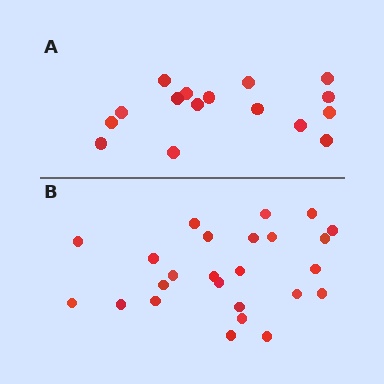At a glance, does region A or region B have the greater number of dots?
Region B (the bottom region) has more dots.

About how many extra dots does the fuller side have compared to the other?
Region B has roughly 8 or so more dots than region A.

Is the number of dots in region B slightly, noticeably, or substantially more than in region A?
Region B has substantially more. The ratio is roughly 1.6 to 1.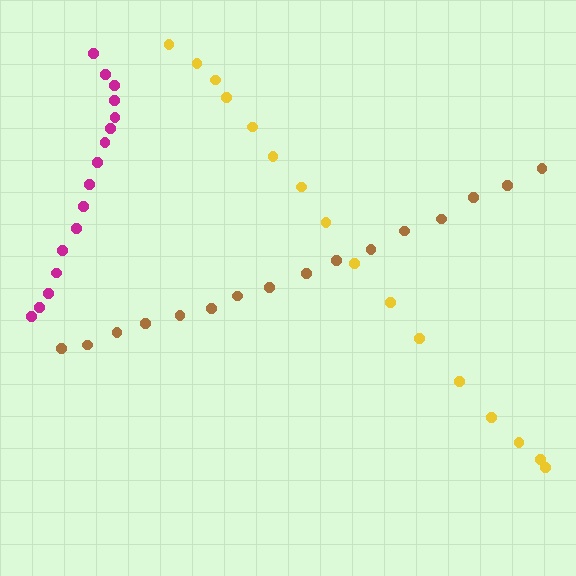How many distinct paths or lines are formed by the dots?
There are 3 distinct paths.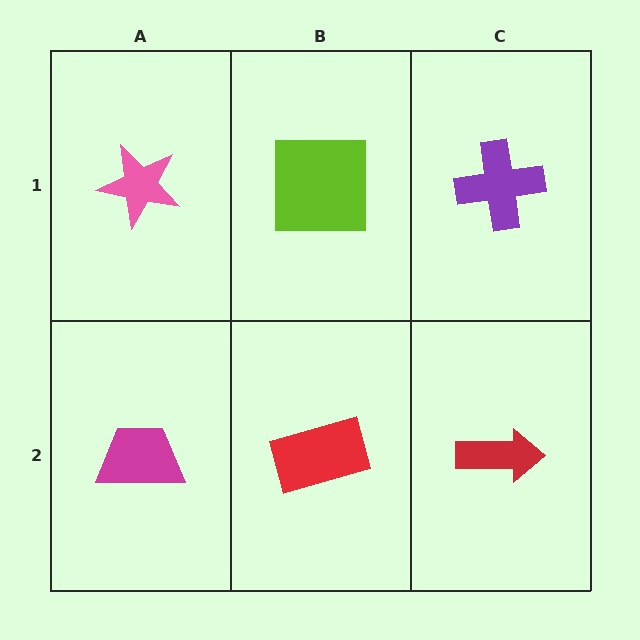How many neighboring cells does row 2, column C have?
2.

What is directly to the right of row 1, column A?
A lime square.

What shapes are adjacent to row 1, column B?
A red rectangle (row 2, column B), a pink star (row 1, column A), a purple cross (row 1, column C).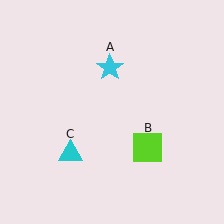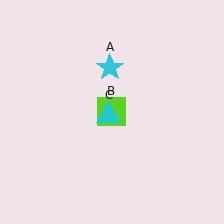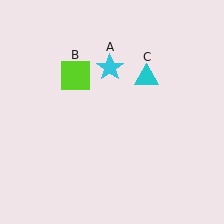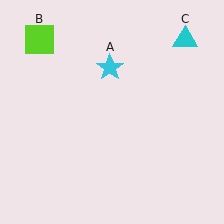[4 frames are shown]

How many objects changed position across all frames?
2 objects changed position: lime square (object B), cyan triangle (object C).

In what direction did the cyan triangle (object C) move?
The cyan triangle (object C) moved up and to the right.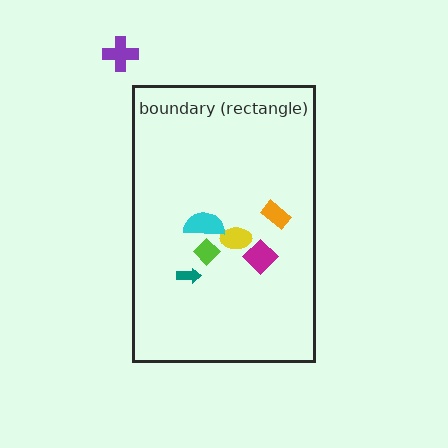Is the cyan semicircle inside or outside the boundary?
Inside.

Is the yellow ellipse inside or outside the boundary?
Inside.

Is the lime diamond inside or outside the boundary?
Inside.